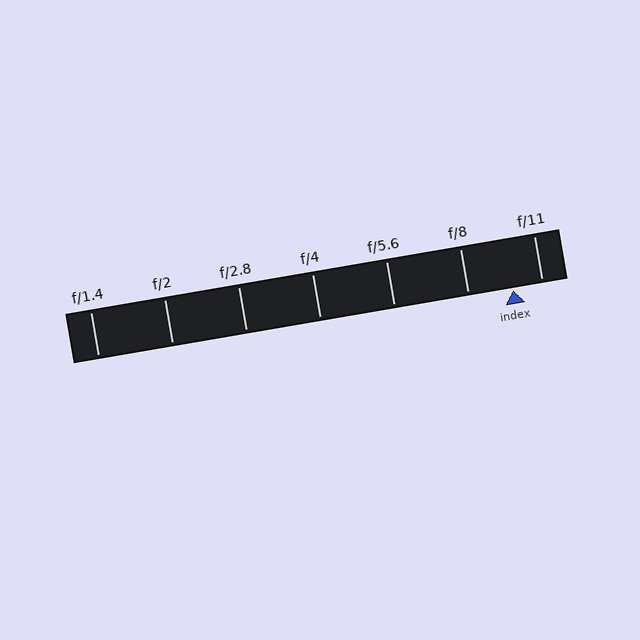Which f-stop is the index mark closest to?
The index mark is closest to f/11.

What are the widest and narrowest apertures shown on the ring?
The widest aperture shown is f/1.4 and the narrowest is f/11.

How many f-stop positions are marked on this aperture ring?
There are 7 f-stop positions marked.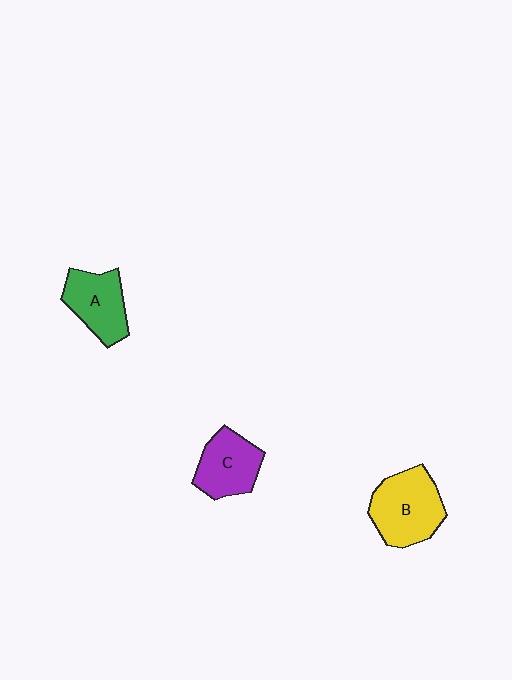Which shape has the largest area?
Shape B (yellow).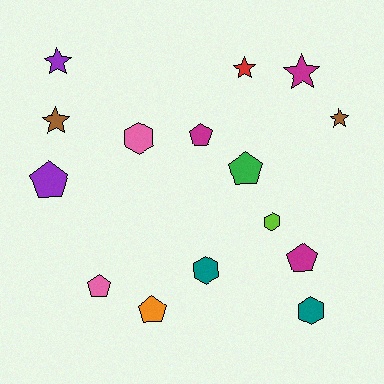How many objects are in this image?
There are 15 objects.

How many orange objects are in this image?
There is 1 orange object.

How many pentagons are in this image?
There are 6 pentagons.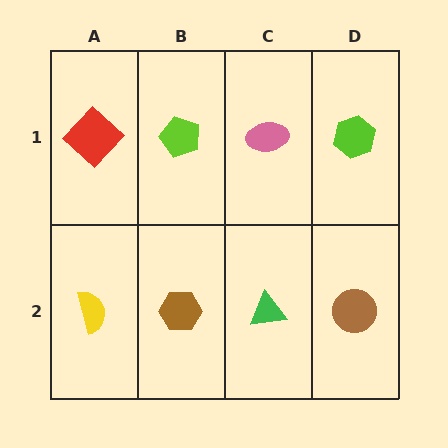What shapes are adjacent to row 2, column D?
A lime hexagon (row 1, column D), a green triangle (row 2, column C).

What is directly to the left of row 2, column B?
A yellow semicircle.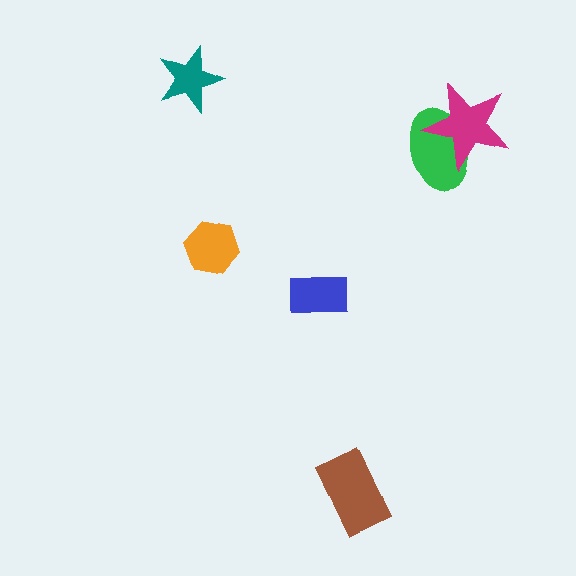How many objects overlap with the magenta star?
1 object overlaps with the magenta star.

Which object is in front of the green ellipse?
The magenta star is in front of the green ellipse.